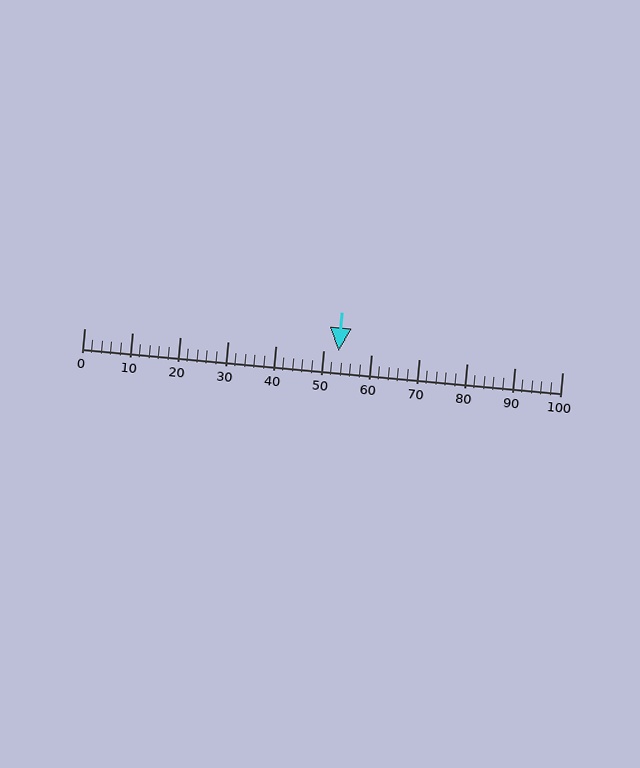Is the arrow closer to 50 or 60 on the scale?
The arrow is closer to 50.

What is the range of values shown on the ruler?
The ruler shows values from 0 to 100.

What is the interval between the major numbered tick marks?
The major tick marks are spaced 10 units apart.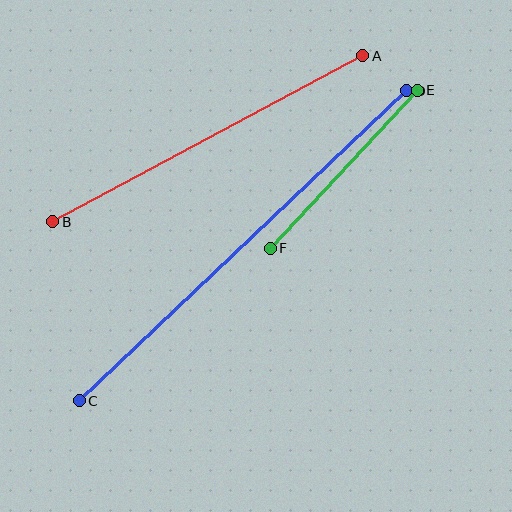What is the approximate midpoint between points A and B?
The midpoint is at approximately (208, 139) pixels.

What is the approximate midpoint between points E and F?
The midpoint is at approximately (344, 169) pixels.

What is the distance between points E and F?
The distance is approximately 216 pixels.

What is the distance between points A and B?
The distance is approximately 352 pixels.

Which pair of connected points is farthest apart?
Points C and D are farthest apart.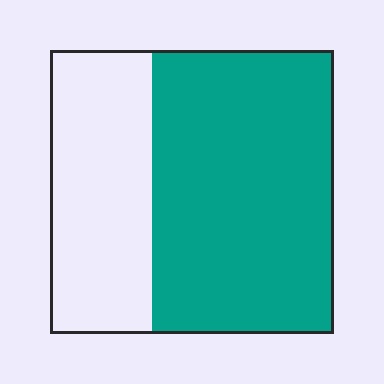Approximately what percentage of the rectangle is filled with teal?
Approximately 65%.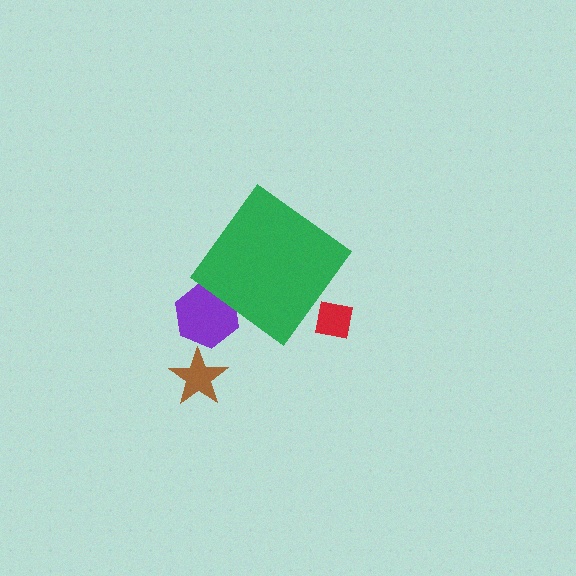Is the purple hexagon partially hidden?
Yes, the purple hexagon is partially hidden behind the green diamond.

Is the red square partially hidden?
Yes, the red square is partially hidden behind the green diamond.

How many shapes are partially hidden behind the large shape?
2 shapes are partially hidden.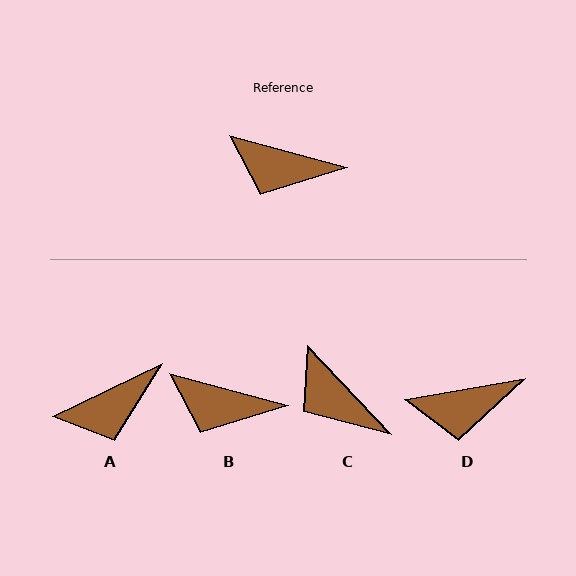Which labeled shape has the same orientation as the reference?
B.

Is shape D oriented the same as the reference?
No, it is off by about 25 degrees.